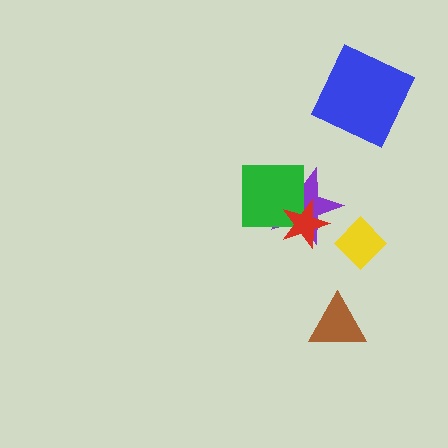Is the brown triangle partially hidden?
No, no other shape covers it.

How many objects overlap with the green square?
2 objects overlap with the green square.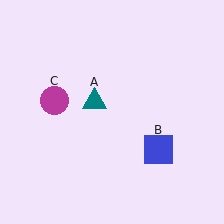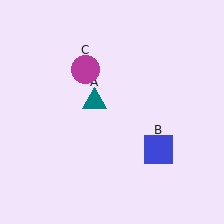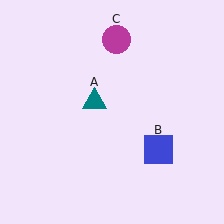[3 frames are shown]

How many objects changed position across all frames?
1 object changed position: magenta circle (object C).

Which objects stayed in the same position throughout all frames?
Teal triangle (object A) and blue square (object B) remained stationary.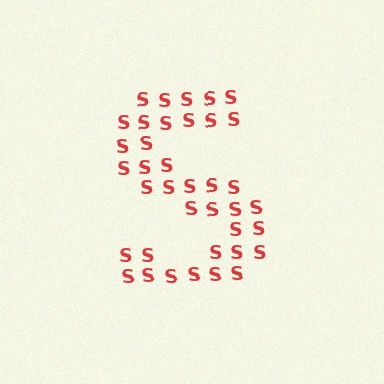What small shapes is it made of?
It is made of small letter S's.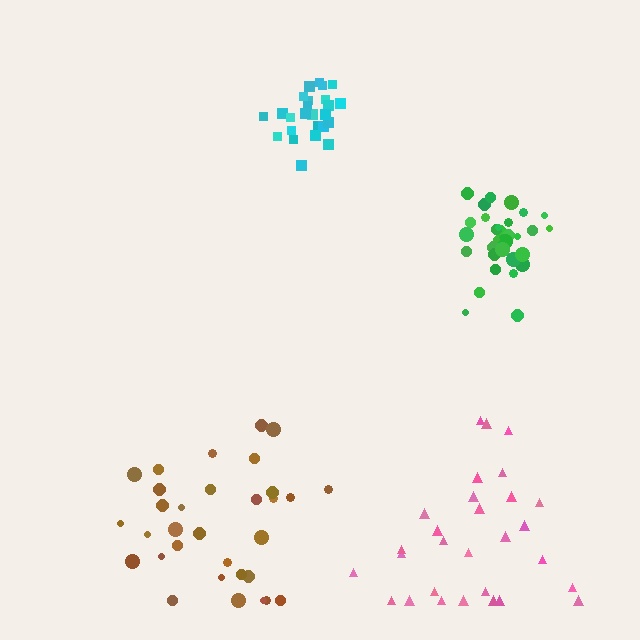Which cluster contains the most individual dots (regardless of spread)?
Green (34).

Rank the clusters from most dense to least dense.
cyan, green, pink, brown.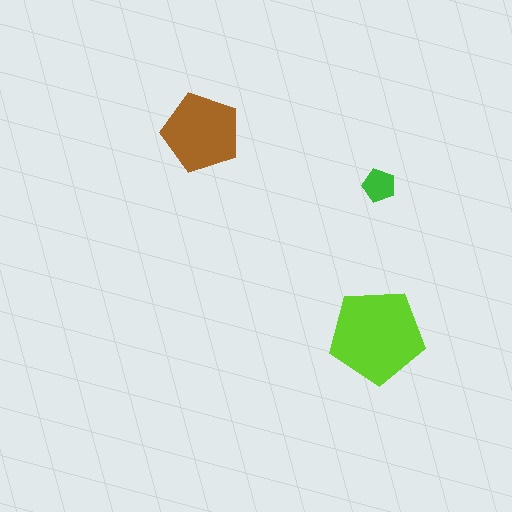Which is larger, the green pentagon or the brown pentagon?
The brown one.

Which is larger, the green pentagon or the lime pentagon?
The lime one.